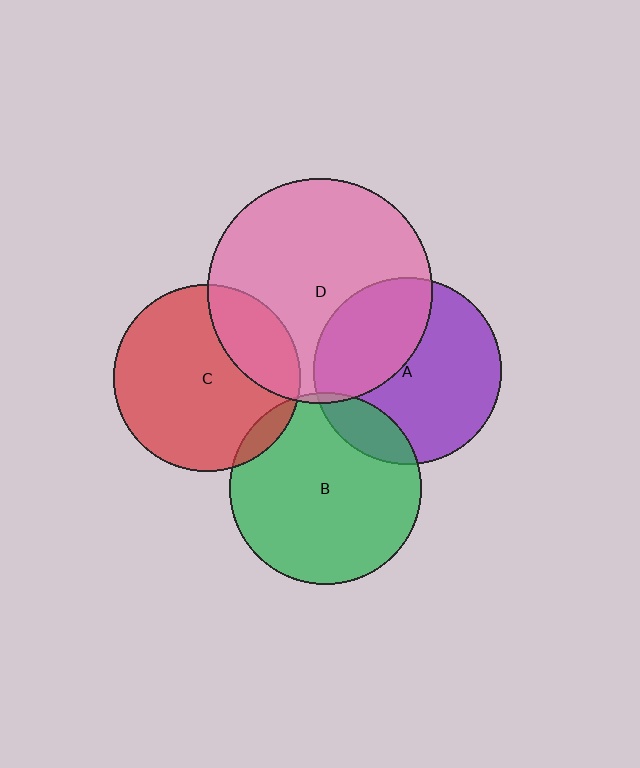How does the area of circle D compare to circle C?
Approximately 1.5 times.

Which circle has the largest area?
Circle D (pink).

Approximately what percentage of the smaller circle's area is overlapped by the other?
Approximately 5%.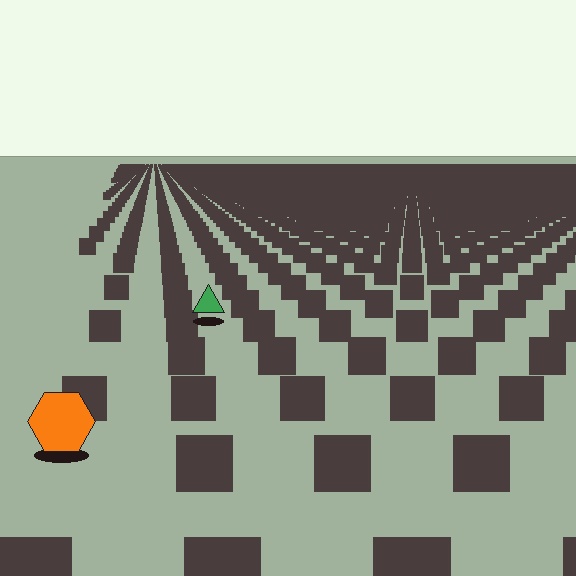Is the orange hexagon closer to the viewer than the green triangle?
Yes. The orange hexagon is closer — you can tell from the texture gradient: the ground texture is coarser near it.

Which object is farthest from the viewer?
The green triangle is farthest from the viewer. It appears smaller and the ground texture around it is denser.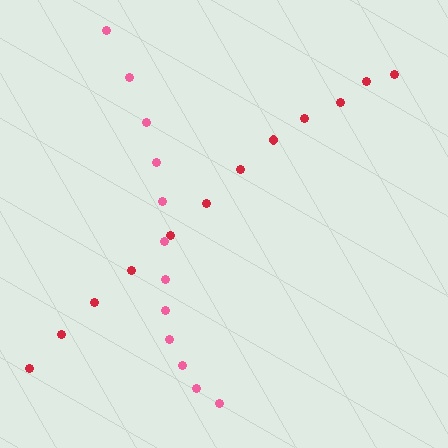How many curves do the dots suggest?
There are 2 distinct paths.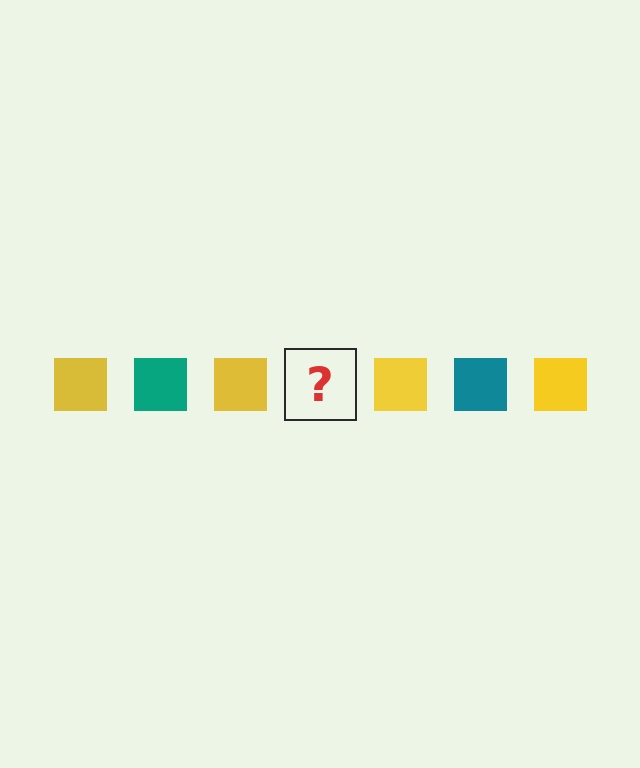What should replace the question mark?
The question mark should be replaced with a teal square.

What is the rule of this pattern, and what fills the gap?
The rule is that the pattern cycles through yellow, teal squares. The gap should be filled with a teal square.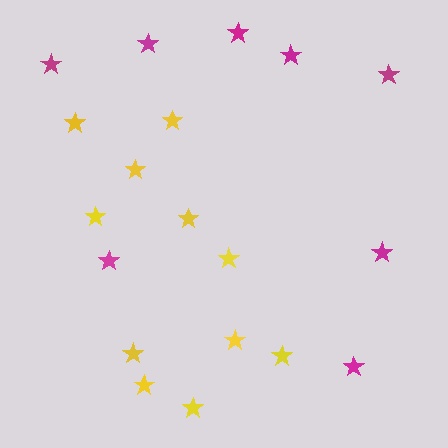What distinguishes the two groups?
There are 2 groups: one group of magenta stars (8) and one group of yellow stars (11).